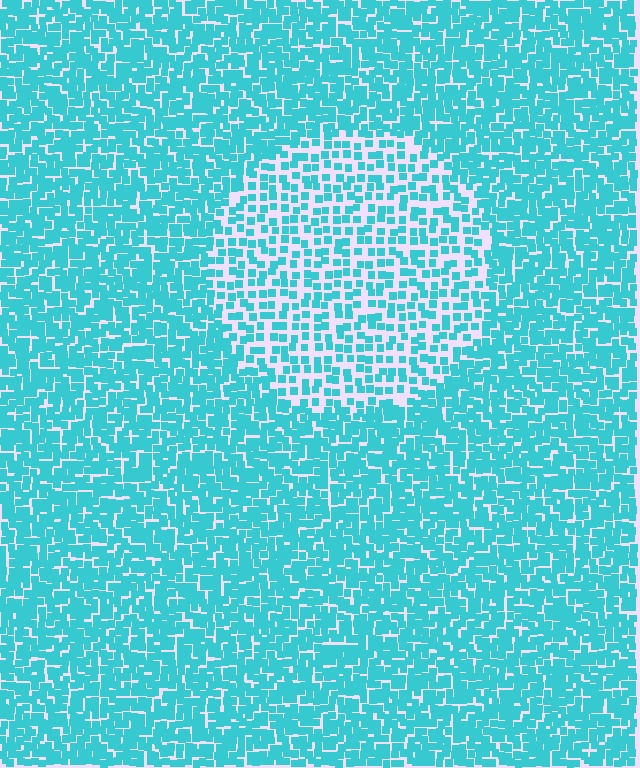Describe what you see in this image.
The image contains small cyan elements arranged at two different densities. A circle-shaped region is visible where the elements are less densely packed than the surrounding area.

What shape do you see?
I see a circle.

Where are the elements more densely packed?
The elements are more densely packed outside the circle boundary.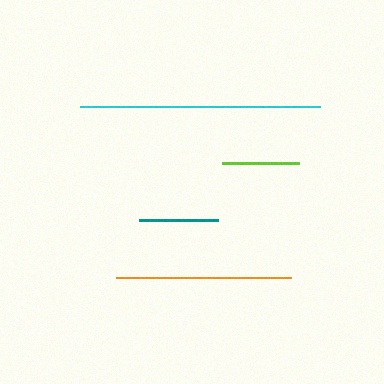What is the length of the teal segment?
The teal segment is approximately 78 pixels long.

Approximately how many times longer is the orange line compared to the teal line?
The orange line is approximately 2.2 times the length of the teal line.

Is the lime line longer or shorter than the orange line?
The orange line is longer than the lime line.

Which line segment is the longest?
The cyan line is the longest at approximately 240 pixels.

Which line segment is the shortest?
The lime line is the shortest at approximately 76 pixels.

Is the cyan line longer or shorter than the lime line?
The cyan line is longer than the lime line.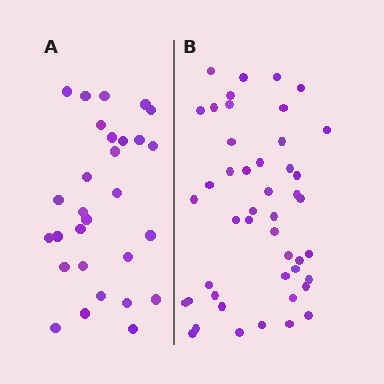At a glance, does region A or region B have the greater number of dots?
Region B (the right region) has more dots.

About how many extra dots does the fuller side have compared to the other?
Region B has approximately 15 more dots than region A.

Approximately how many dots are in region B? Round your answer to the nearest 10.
About 50 dots. (The exact count is 46, which rounds to 50.)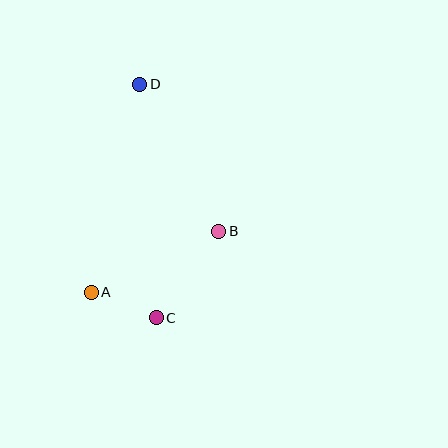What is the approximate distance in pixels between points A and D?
The distance between A and D is approximately 213 pixels.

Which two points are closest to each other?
Points A and C are closest to each other.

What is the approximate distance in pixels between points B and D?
The distance between B and D is approximately 167 pixels.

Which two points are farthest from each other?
Points C and D are farthest from each other.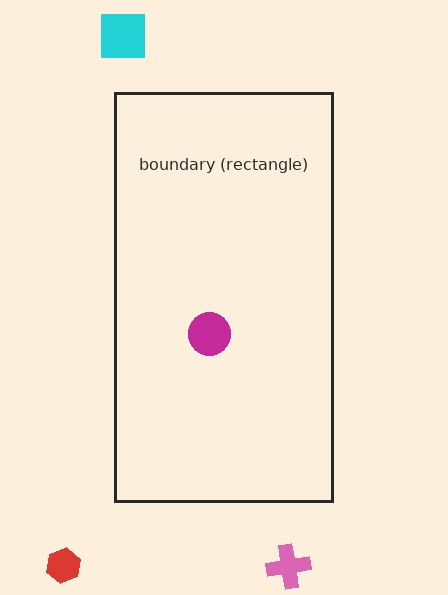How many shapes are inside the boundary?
1 inside, 3 outside.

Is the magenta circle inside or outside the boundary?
Inside.